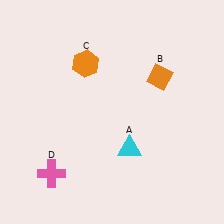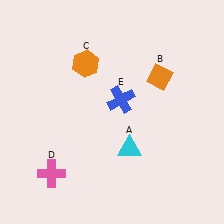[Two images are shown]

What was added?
A blue cross (E) was added in Image 2.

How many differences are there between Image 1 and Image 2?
There is 1 difference between the two images.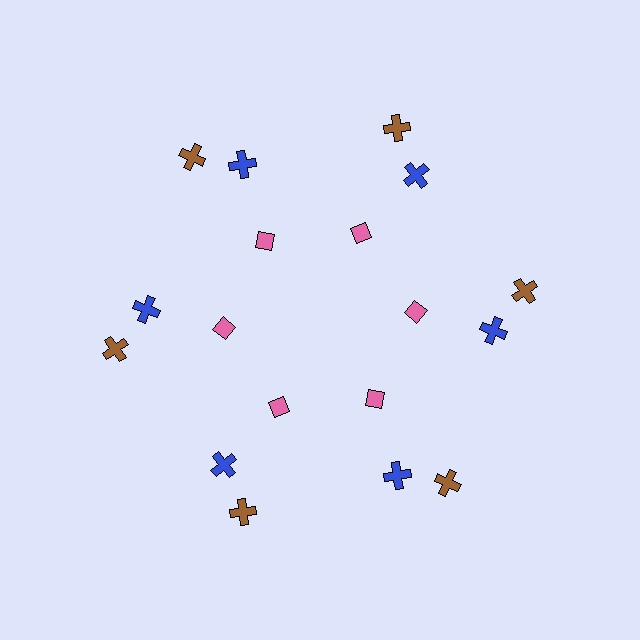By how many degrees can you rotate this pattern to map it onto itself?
The pattern maps onto itself every 60 degrees of rotation.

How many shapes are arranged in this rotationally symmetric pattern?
There are 18 shapes, arranged in 6 groups of 3.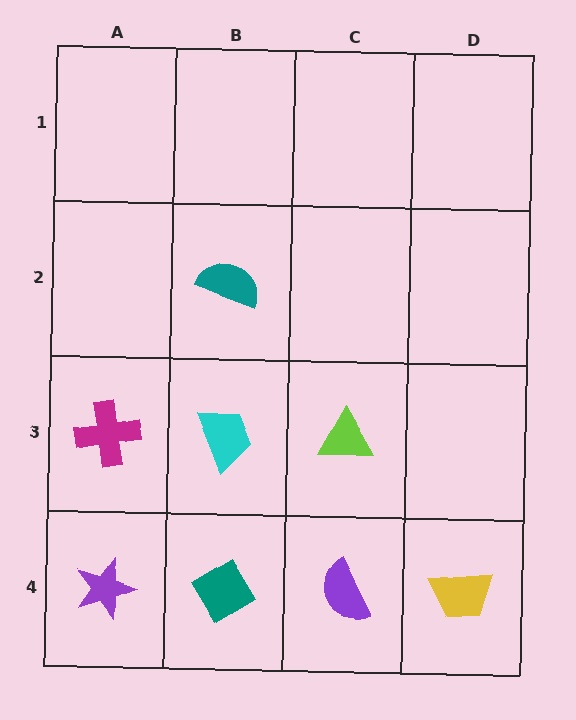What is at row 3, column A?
A magenta cross.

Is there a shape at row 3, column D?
No, that cell is empty.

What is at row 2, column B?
A teal semicircle.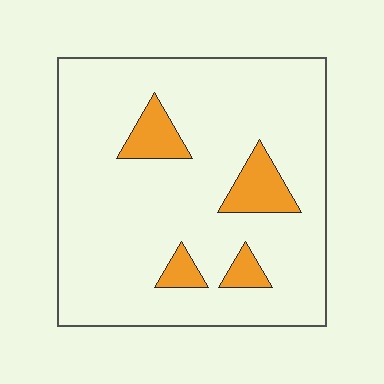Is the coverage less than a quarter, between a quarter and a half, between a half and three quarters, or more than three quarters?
Less than a quarter.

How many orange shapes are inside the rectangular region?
4.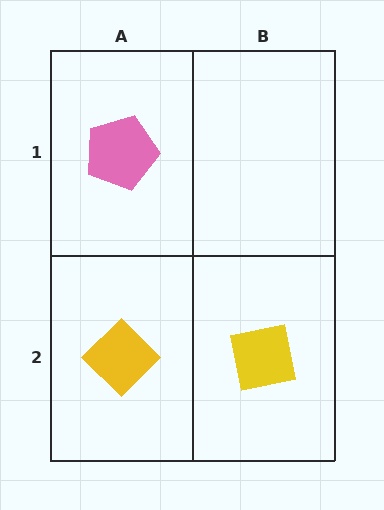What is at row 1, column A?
A pink pentagon.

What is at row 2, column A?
A yellow diamond.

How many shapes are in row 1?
1 shape.